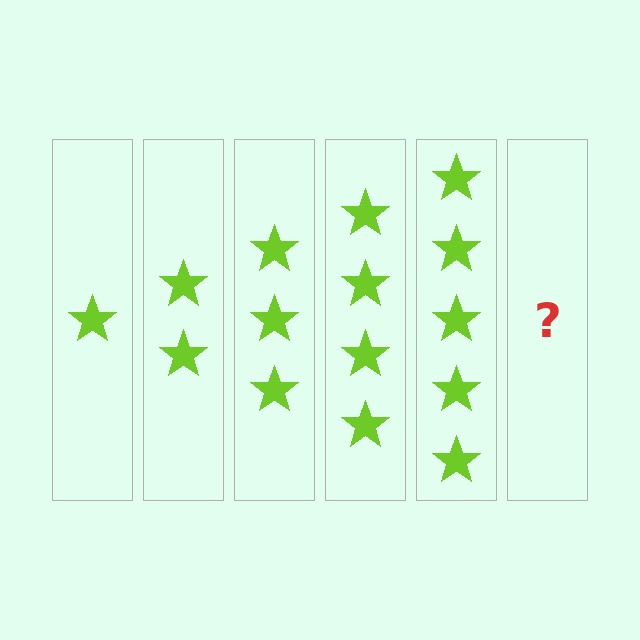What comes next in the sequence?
The next element should be 6 stars.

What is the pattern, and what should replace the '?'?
The pattern is that each step adds one more star. The '?' should be 6 stars.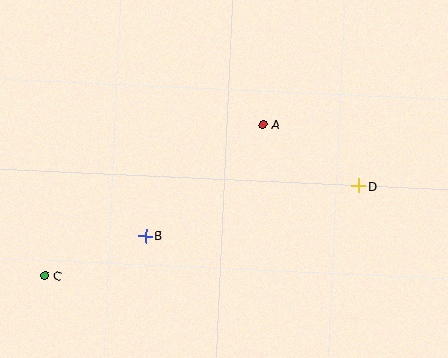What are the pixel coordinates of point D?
Point D is at (359, 186).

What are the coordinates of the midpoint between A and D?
The midpoint between A and D is at (311, 155).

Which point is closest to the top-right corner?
Point D is closest to the top-right corner.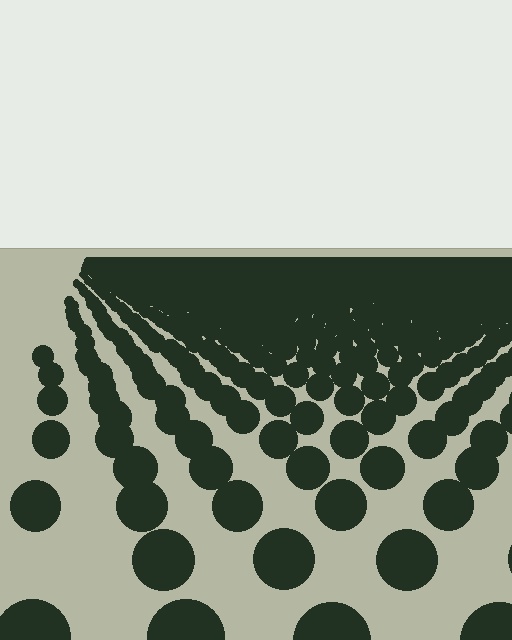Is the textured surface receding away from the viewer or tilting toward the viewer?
The surface is receding away from the viewer. Texture elements get smaller and denser toward the top.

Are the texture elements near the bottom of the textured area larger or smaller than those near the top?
Larger. Near the bottom, elements are closer to the viewer and appear at a bigger on-screen size.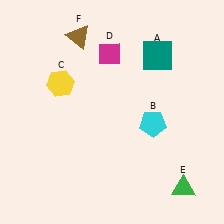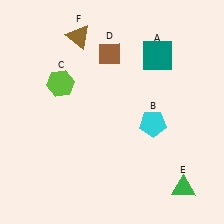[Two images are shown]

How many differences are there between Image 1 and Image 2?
There are 2 differences between the two images.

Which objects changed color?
C changed from yellow to lime. D changed from magenta to brown.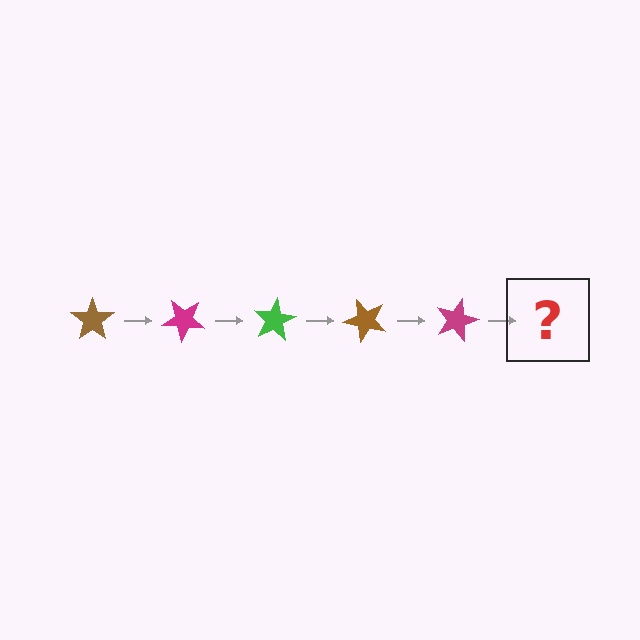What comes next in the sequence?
The next element should be a green star, rotated 200 degrees from the start.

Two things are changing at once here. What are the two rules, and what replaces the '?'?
The two rules are that it rotates 40 degrees each step and the color cycles through brown, magenta, and green. The '?' should be a green star, rotated 200 degrees from the start.